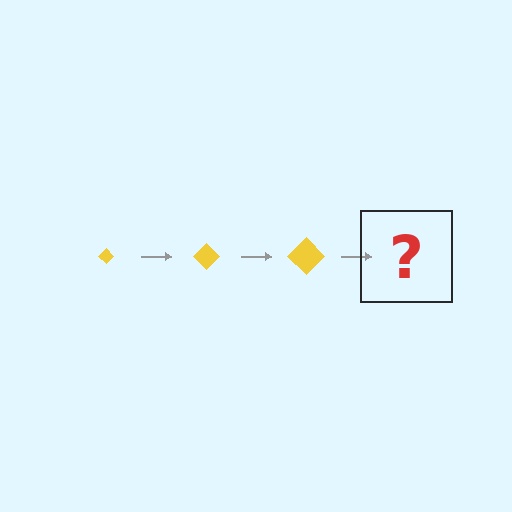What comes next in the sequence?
The next element should be a yellow diamond, larger than the previous one.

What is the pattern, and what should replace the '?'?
The pattern is that the diamond gets progressively larger each step. The '?' should be a yellow diamond, larger than the previous one.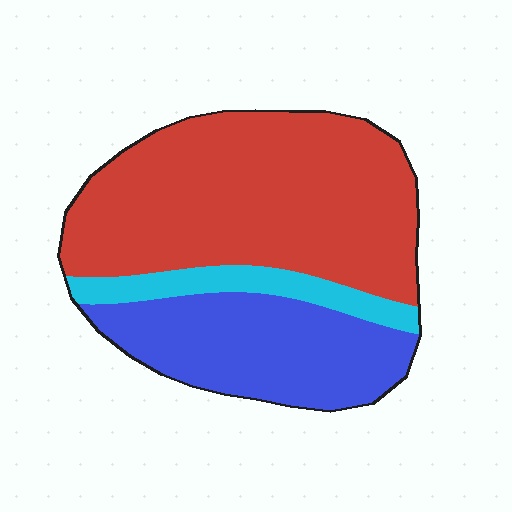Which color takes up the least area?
Cyan, at roughly 10%.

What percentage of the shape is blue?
Blue takes up about one third (1/3) of the shape.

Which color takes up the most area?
Red, at roughly 60%.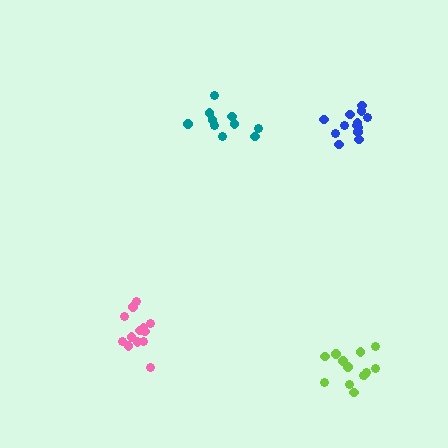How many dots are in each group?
Group 1: 10 dots, Group 2: 13 dots, Group 3: 13 dots, Group 4: 13 dots (49 total).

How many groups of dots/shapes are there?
There are 4 groups.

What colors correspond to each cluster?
The clusters are colored: teal, pink, blue, lime.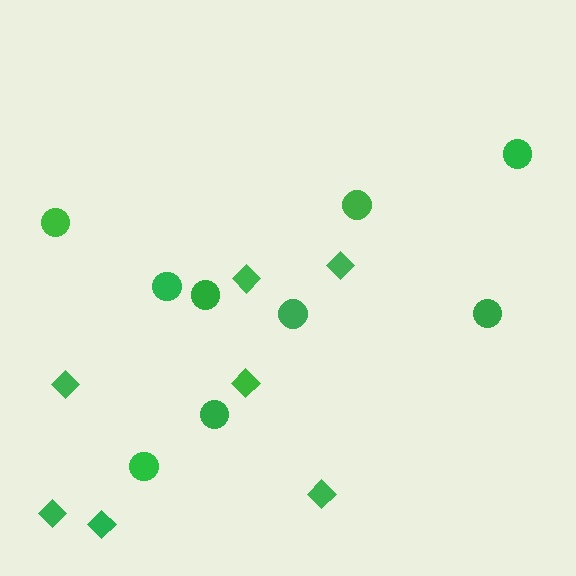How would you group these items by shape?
There are 2 groups: one group of diamonds (7) and one group of circles (9).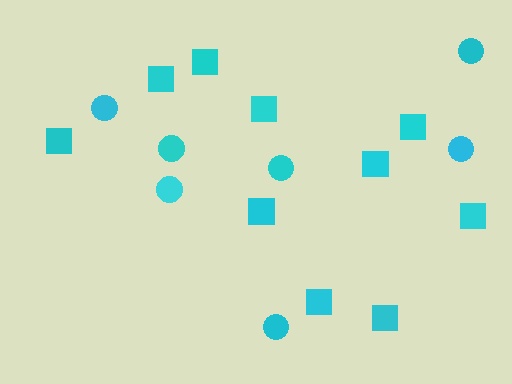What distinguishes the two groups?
There are 2 groups: one group of squares (10) and one group of circles (7).